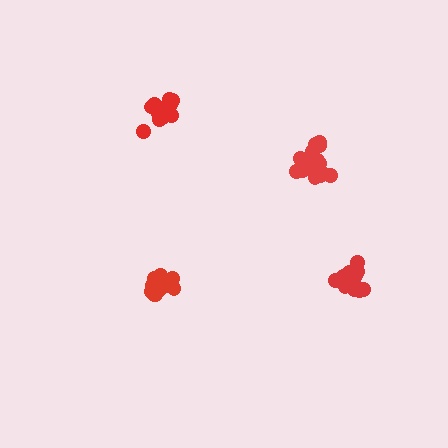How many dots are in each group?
Group 1: 18 dots, Group 2: 14 dots, Group 3: 15 dots, Group 4: 13 dots (60 total).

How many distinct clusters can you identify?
There are 4 distinct clusters.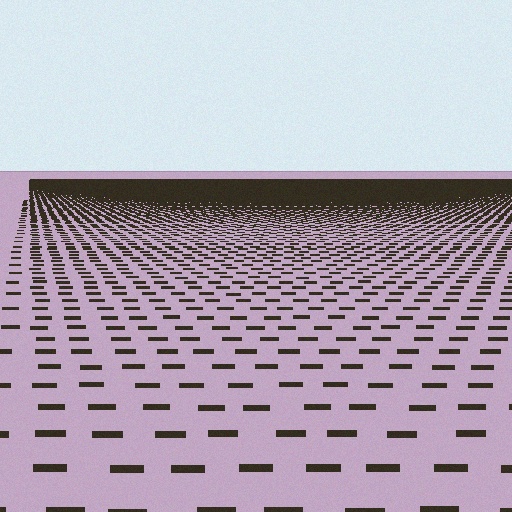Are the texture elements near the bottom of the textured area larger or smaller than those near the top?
Larger. Near the bottom, elements are closer to the viewer and appear at a bigger on-screen size.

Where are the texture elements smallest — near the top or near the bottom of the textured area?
Near the top.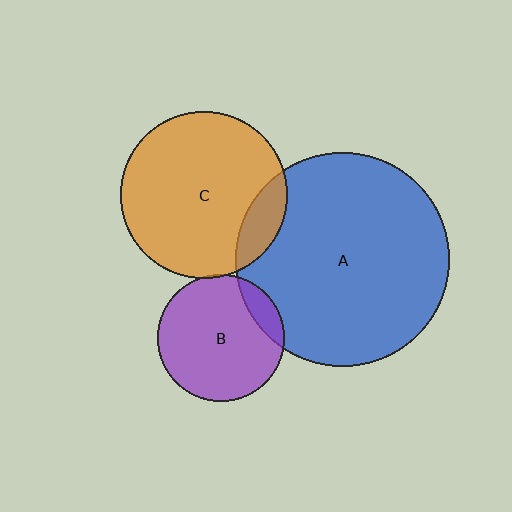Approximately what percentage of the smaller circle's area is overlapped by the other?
Approximately 5%.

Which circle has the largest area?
Circle A (blue).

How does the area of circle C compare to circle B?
Approximately 1.7 times.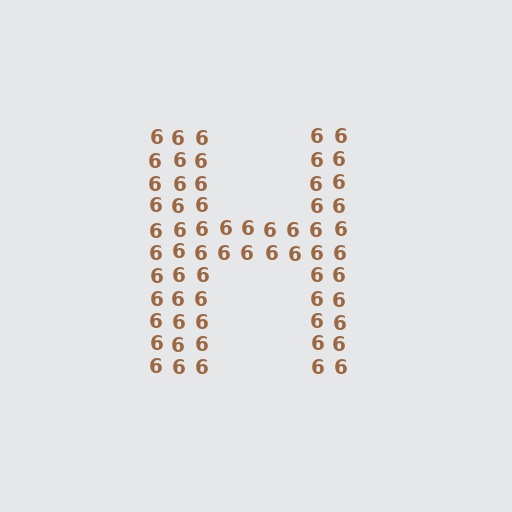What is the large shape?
The large shape is the letter H.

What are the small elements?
The small elements are digit 6's.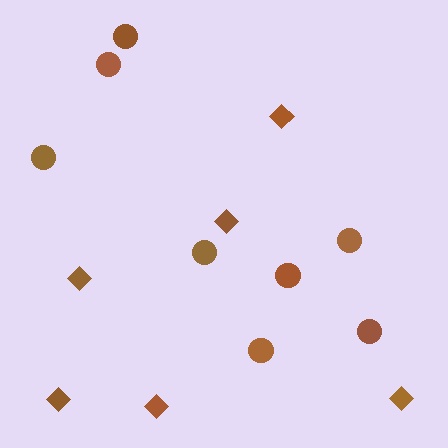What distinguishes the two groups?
There are 2 groups: one group of diamonds (6) and one group of circles (8).